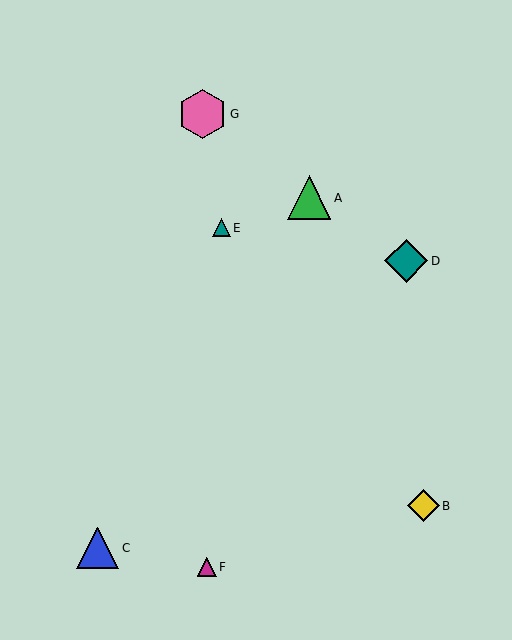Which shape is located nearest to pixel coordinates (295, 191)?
The green triangle (labeled A) at (309, 198) is nearest to that location.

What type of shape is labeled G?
Shape G is a pink hexagon.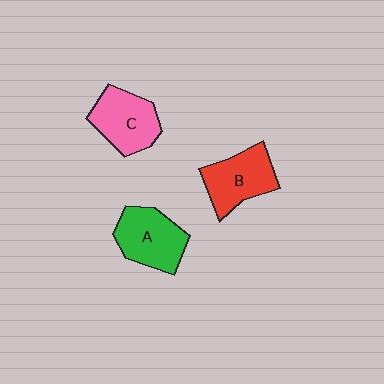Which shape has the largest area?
Shape A (green).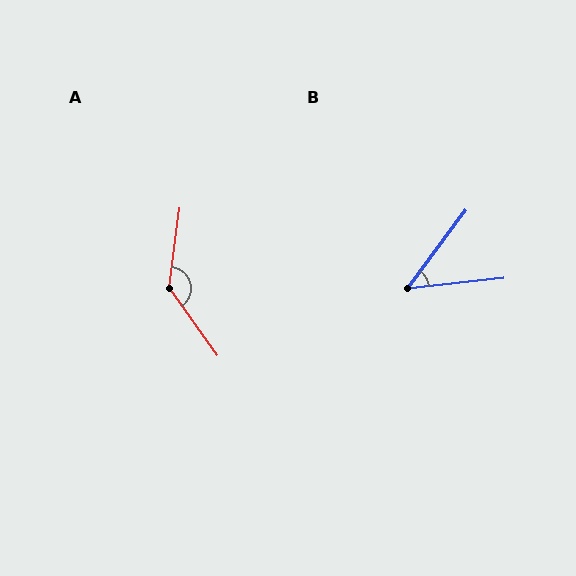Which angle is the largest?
A, at approximately 137 degrees.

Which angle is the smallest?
B, at approximately 47 degrees.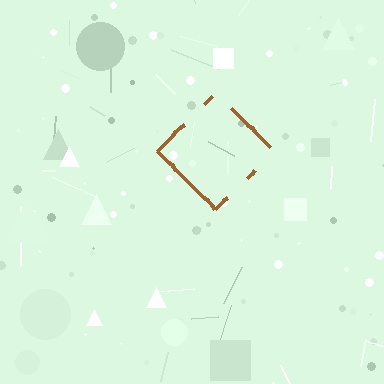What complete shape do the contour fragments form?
The contour fragments form a diamond.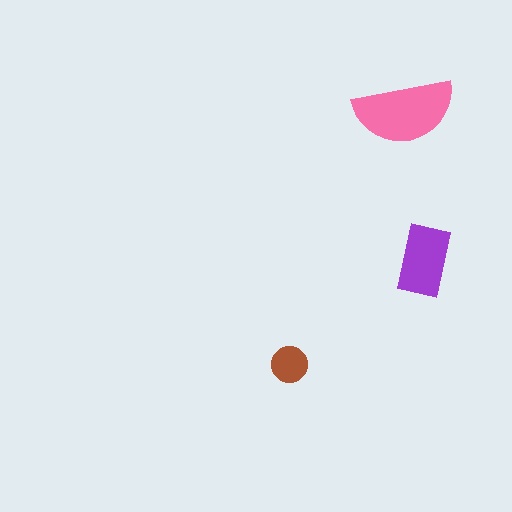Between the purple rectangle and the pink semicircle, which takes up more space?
The pink semicircle.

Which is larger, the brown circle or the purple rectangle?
The purple rectangle.